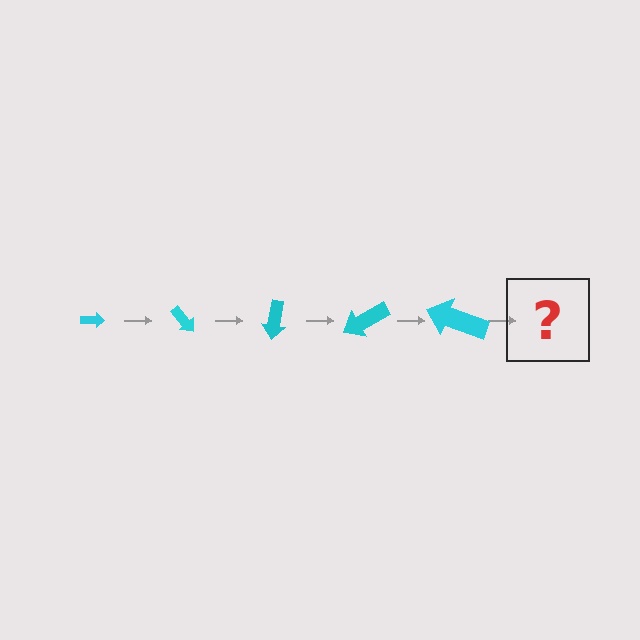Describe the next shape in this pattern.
It should be an arrow, larger than the previous one and rotated 250 degrees from the start.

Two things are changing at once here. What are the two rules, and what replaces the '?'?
The two rules are that the arrow grows larger each step and it rotates 50 degrees each step. The '?' should be an arrow, larger than the previous one and rotated 250 degrees from the start.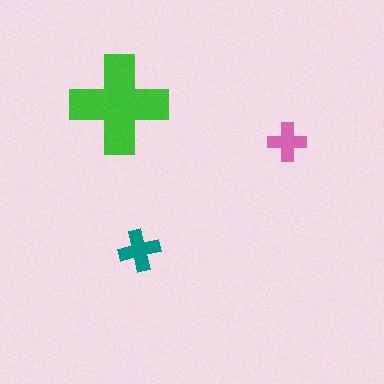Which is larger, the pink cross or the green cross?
The green one.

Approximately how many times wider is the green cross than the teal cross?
About 2.5 times wider.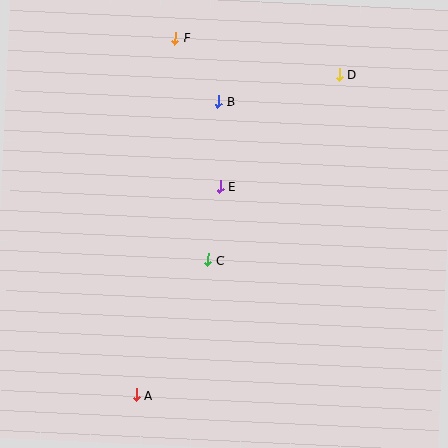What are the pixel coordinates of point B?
Point B is at (218, 102).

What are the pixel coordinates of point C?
Point C is at (208, 260).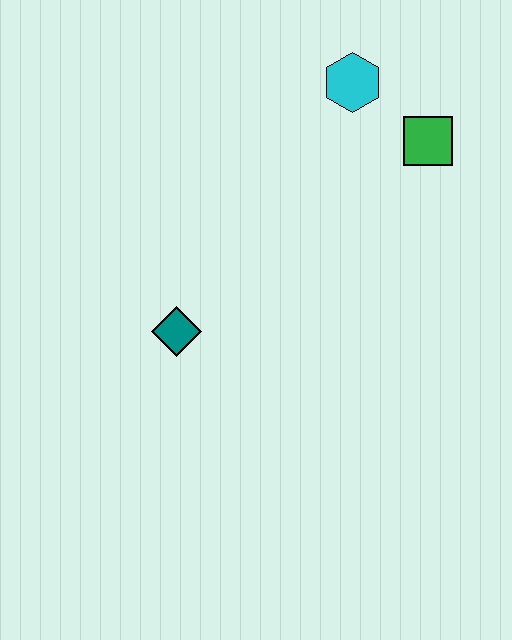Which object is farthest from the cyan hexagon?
The teal diamond is farthest from the cyan hexagon.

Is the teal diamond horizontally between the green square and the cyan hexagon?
No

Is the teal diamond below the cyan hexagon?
Yes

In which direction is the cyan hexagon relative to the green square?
The cyan hexagon is to the left of the green square.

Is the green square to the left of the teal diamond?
No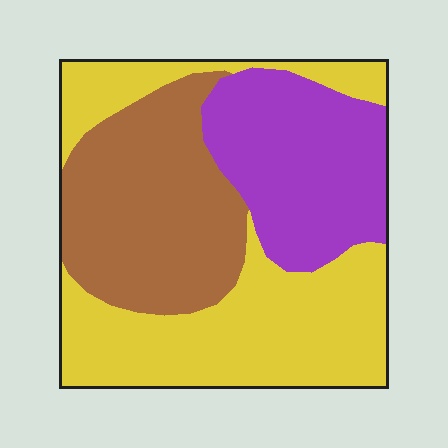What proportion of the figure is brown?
Brown covers around 30% of the figure.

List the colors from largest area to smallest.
From largest to smallest: yellow, brown, purple.